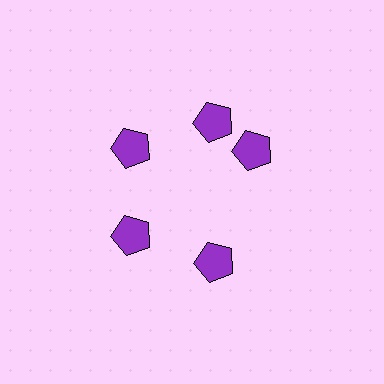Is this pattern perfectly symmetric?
No. The 5 purple pentagons are arranged in a ring, but one element near the 3 o'clock position is rotated out of alignment along the ring, breaking the 5-fold rotational symmetry.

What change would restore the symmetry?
The symmetry would be restored by rotating it back into even spacing with its neighbors so that all 5 pentagons sit at equal angles and equal distance from the center.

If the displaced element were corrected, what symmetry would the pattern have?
It would have 5-fold rotational symmetry — the pattern would map onto itself every 72 degrees.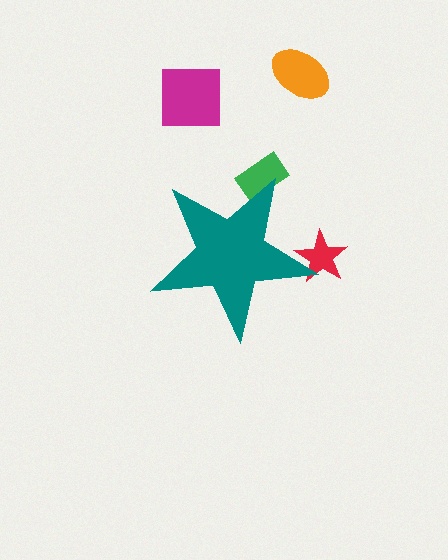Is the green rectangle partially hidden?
Yes, the green rectangle is partially hidden behind the teal star.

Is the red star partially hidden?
Yes, the red star is partially hidden behind the teal star.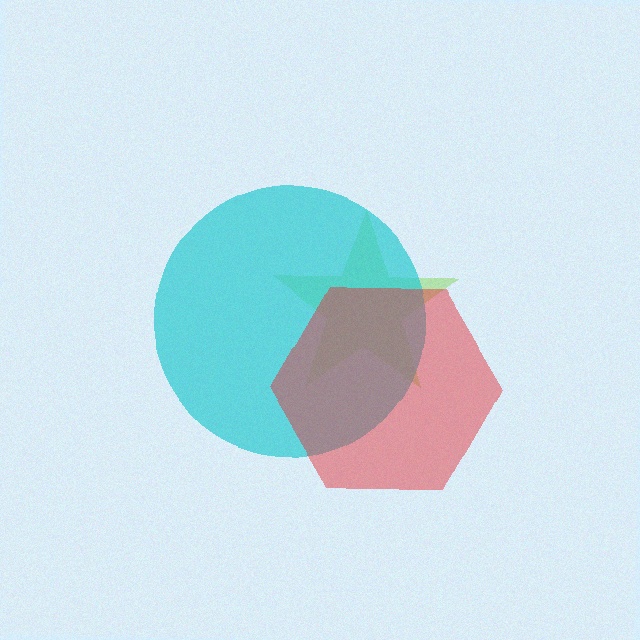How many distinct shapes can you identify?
There are 3 distinct shapes: a lime star, a cyan circle, a red hexagon.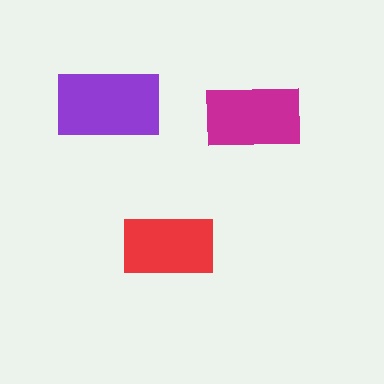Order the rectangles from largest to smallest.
the purple one, the magenta one, the red one.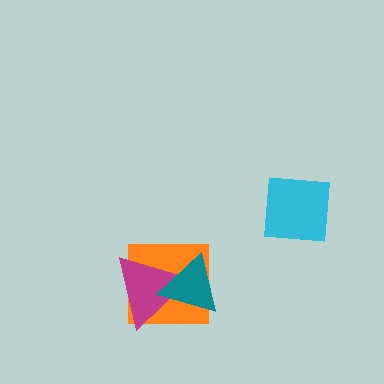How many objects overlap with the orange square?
2 objects overlap with the orange square.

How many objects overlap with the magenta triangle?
2 objects overlap with the magenta triangle.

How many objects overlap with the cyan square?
0 objects overlap with the cyan square.